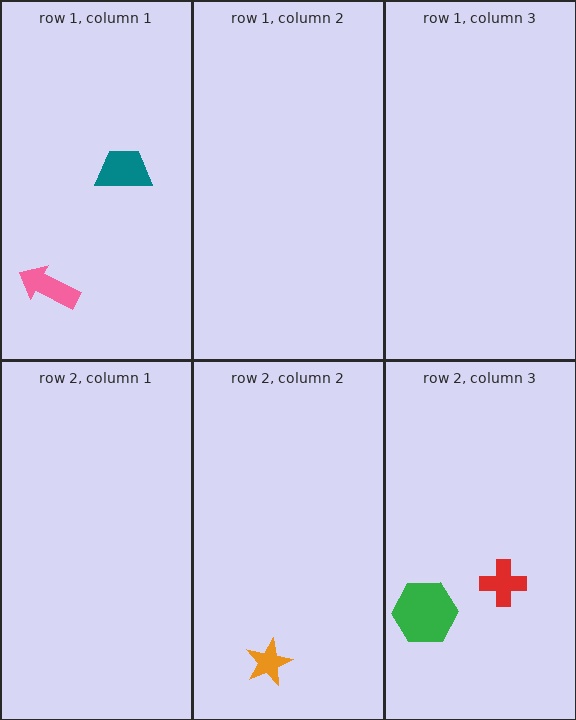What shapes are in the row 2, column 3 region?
The red cross, the green hexagon.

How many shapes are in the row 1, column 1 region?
2.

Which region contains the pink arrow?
The row 1, column 1 region.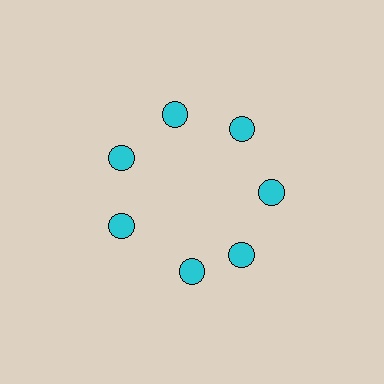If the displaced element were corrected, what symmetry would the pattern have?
It would have 7-fold rotational symmetry — the pattern would map onto itself every 51 degrees.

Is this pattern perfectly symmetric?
No. The 7 cyan circles are arranged in a ring, but one element near the 6 o'clock position is rotated out of alignment along the ring, breaking the 7-fold rotational symmetry.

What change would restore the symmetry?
The symmetry would be restored by rotating it back into even spacing with its neighbors so that all 7 circles sit at equal angles and equal distance from the center.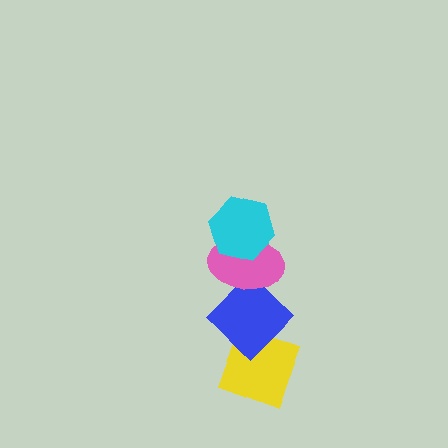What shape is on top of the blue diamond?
The pink ellipse is on top of the blue diamond.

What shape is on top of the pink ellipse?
The cyan hexagon is on top of the pink ellipse.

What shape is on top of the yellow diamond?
The blue diamond is on top of the yellow diamond.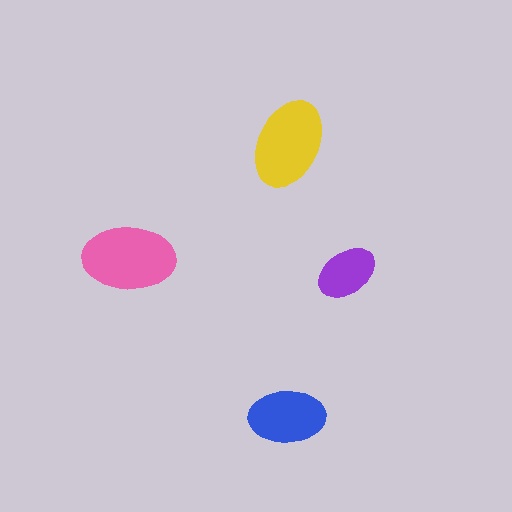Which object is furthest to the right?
The purple ellipse is rightmost.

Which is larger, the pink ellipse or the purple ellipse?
The pink one.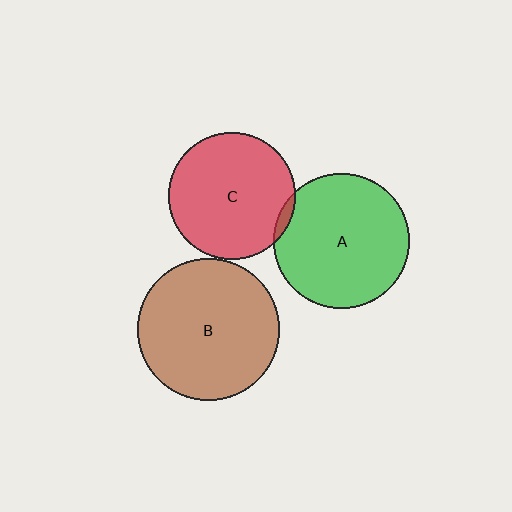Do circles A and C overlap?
Yes.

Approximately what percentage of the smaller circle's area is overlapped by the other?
Approximately 5%.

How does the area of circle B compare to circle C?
Approximately 1.3 times.